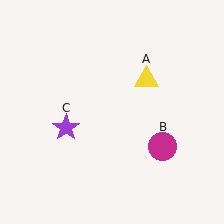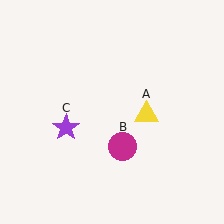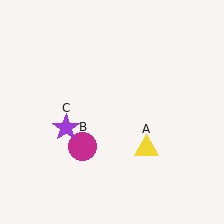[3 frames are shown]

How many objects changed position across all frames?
2 objects changed position: yellow triangle (object A), magenta circle (object B).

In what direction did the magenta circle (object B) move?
The magenta circle (object B) moved left.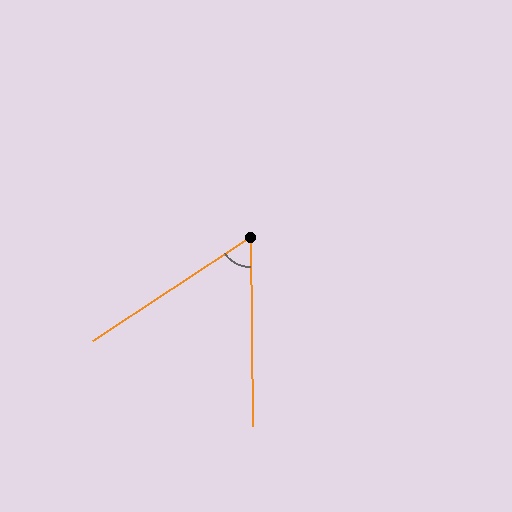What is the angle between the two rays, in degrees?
Approximately 57 degrees.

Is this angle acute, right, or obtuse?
It is acute.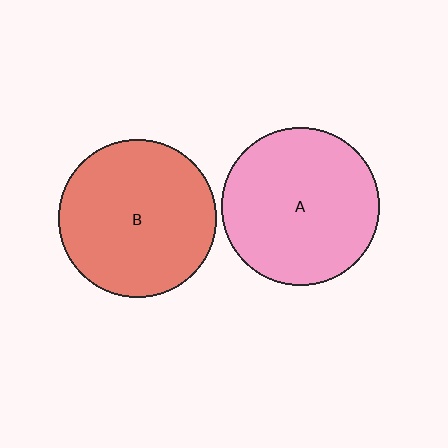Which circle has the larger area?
Circle A (pink).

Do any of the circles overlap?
No, none of the circles overlap.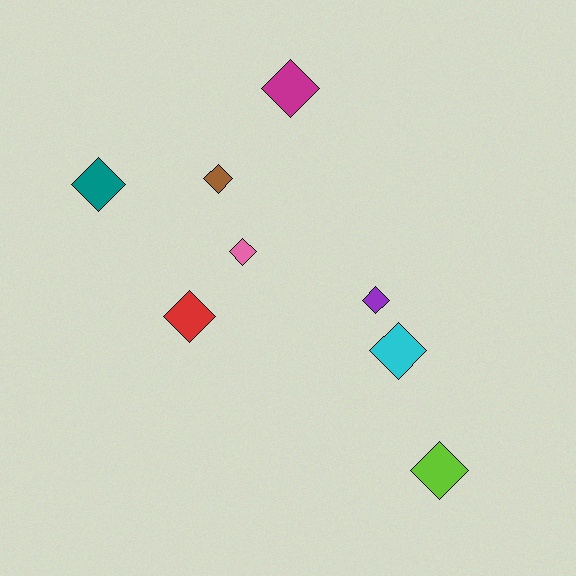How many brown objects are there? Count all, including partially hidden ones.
There is 1 brown object.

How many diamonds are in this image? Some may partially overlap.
There are 8 diamonds.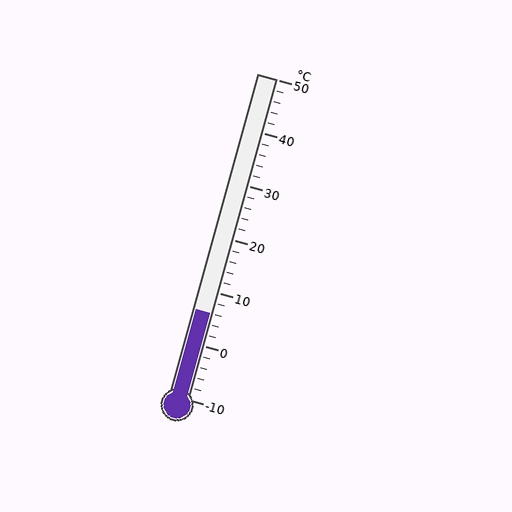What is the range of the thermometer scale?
The thermometer scale ranges from -10°C to 50°C.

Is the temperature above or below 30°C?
The temperature is below 30°C.